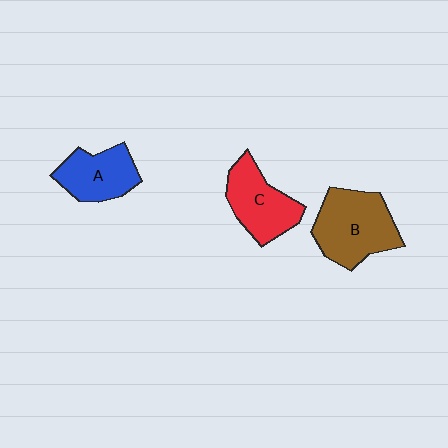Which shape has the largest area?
Shape B (brown).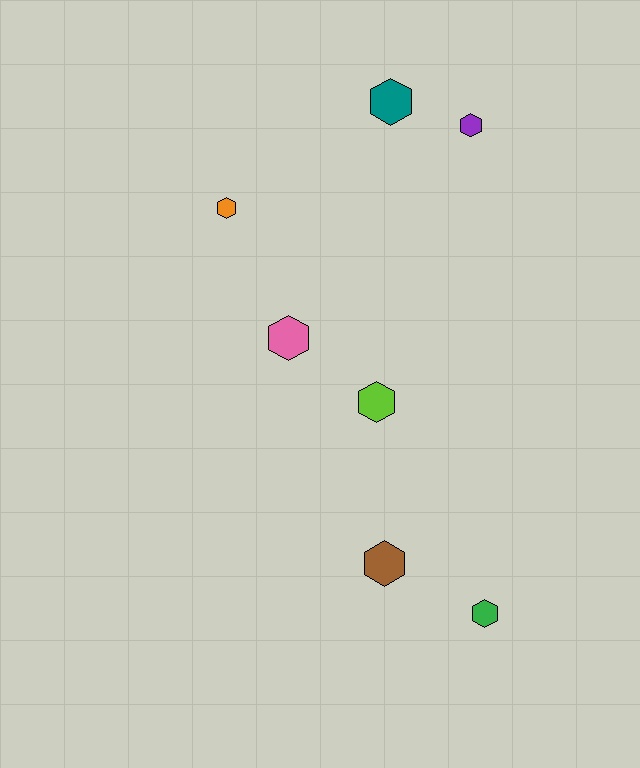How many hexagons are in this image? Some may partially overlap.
There are 7 hexagons.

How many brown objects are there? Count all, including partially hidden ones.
There is 1 brown object.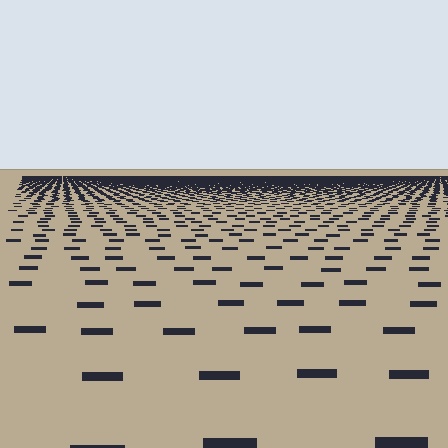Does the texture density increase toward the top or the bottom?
Density increases toward the top.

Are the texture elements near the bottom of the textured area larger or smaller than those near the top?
Larger. Near the bottom, elements are closer to the viewer and appear at a bigger on-screen size.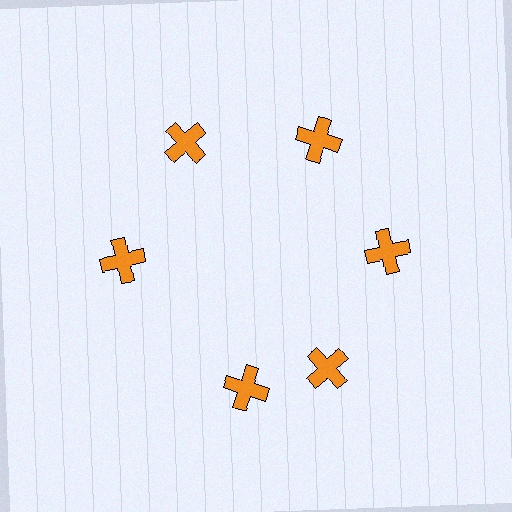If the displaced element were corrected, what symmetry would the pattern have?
It would have 6-fold rotational symmetry — the pattern would map onto itself every 60 degrees.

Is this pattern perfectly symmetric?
No. The 6 orange crosses are arranged in a ring, but one element near the 7 o'clock position is rotated out of alignment along the ring, breaking the 6-fold rotational symmetry.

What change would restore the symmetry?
The symmetry would be restored by rotating it back into even spacing with its neighbors so that all 6 crosses sit at equal angles and equal distance from the center.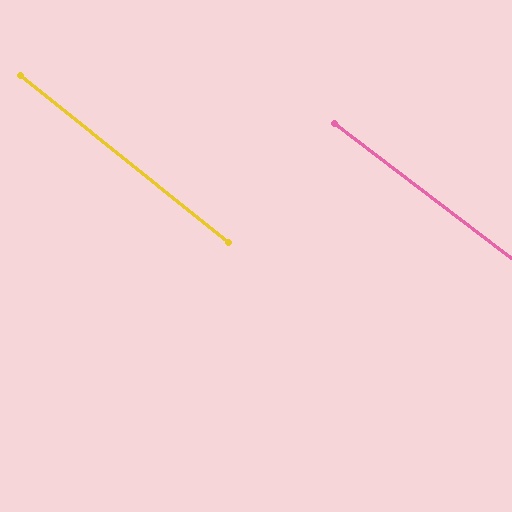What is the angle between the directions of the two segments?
Approximately 2 degrees.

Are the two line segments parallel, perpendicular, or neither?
Parallel — their directions differ by only 1.5°.